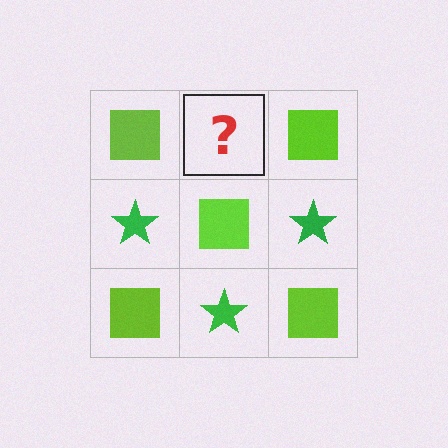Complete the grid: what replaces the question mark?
The question mark should be replaced with a green star.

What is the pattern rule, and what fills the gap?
The rule is that it alternates lime square and green star in a checkerboard pattern. The gap should be filled with a green star.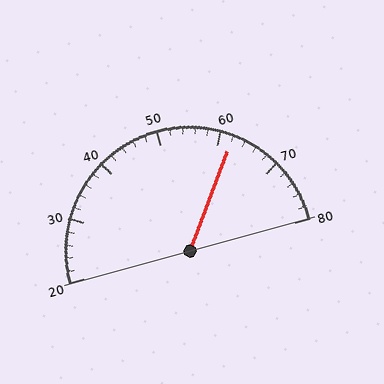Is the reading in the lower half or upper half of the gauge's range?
The reading is in the upper half of the range (20 to 80).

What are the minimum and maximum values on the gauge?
The gauge ranges from 20 to 80.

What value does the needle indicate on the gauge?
The needle indicates approximately 62.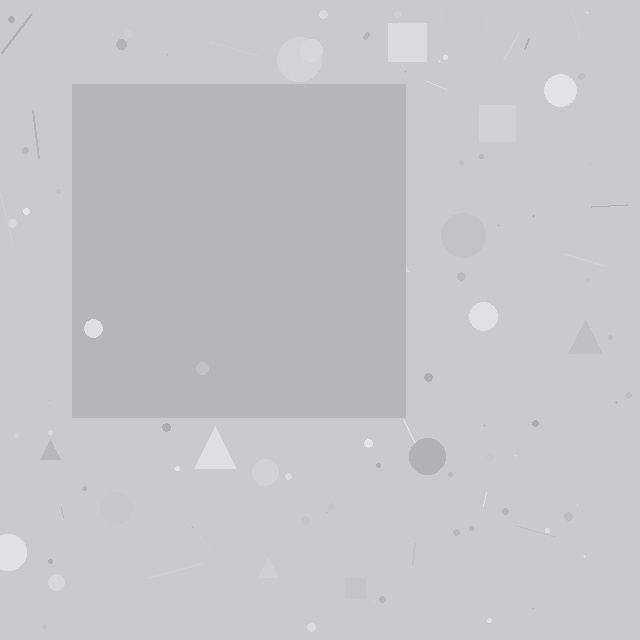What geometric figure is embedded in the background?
A square is embedded in the background.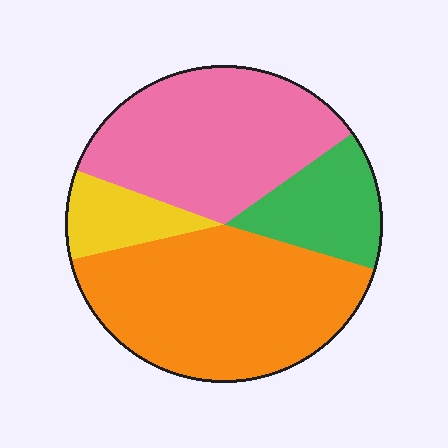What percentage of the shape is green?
Green takes up about one eighth (1/8) of the shape.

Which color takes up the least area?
Yellow, at roughly 10%.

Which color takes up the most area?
Orange, at roughly 40%.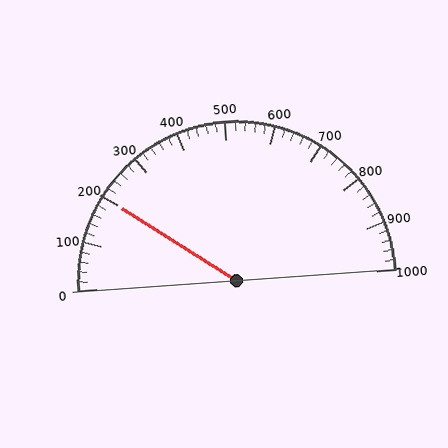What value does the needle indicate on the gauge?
The needle indicates approximately 200.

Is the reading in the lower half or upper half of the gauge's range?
The reading is in the lower half of the range (0 to 1000).